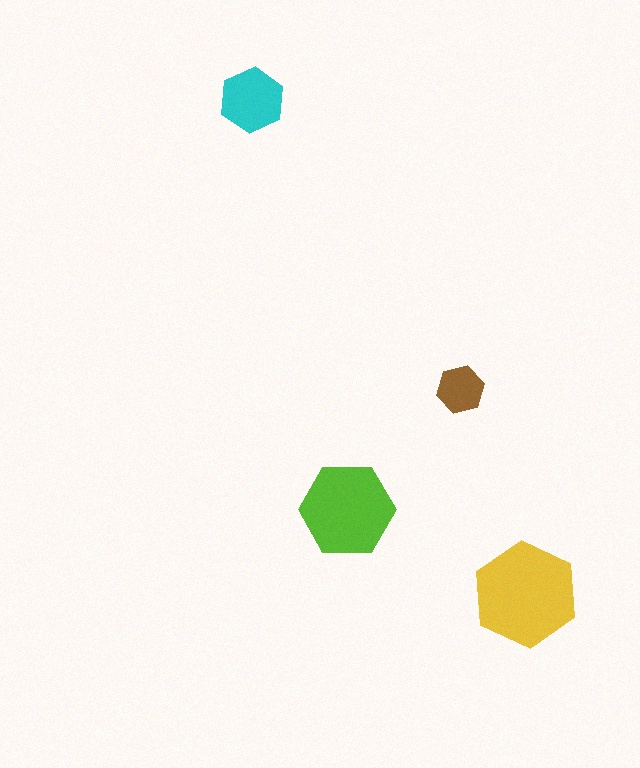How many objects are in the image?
There are 4 objects in the image.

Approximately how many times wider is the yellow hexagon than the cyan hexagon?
About 1.5 times wider.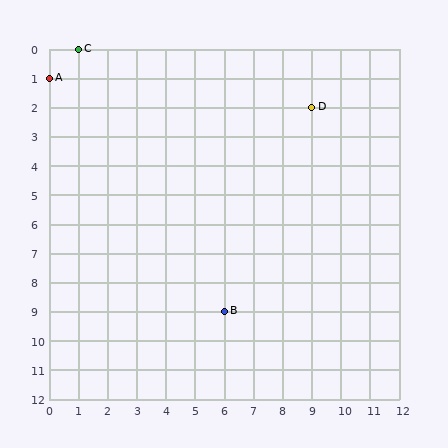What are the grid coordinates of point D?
Point D is at grid coordinates (9, 2).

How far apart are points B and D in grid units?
Points B and D are 3 columns and 7 rows apart (about 7.6 grid units diagonally).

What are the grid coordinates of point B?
Point B is at grid coordinates (6, 9).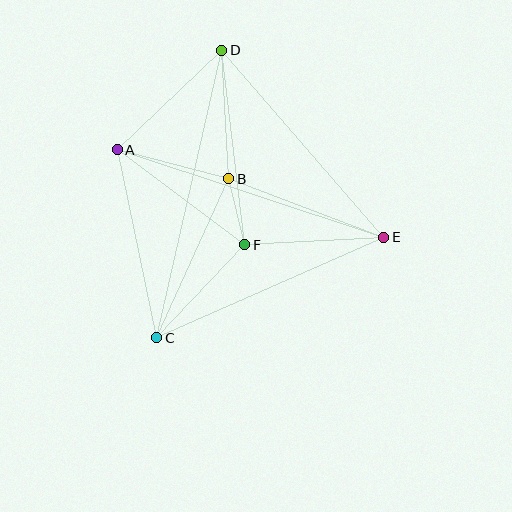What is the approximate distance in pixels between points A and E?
The distance between A and E is approximately 280 pixels.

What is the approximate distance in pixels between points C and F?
The distance between C and F is approximately 128 pixels.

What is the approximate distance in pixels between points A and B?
The distance between A and B is approximately 115 pixels.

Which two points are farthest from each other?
Points C and D are farthest from each other.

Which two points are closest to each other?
Points B and F are closest to each other.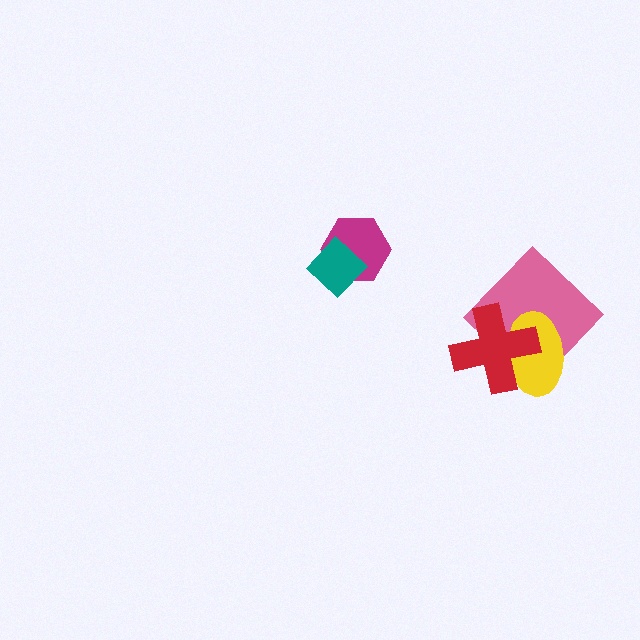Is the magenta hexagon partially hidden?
Yes, it is partially covered by another shape.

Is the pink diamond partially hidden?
Yes, it is partially covered by another shape.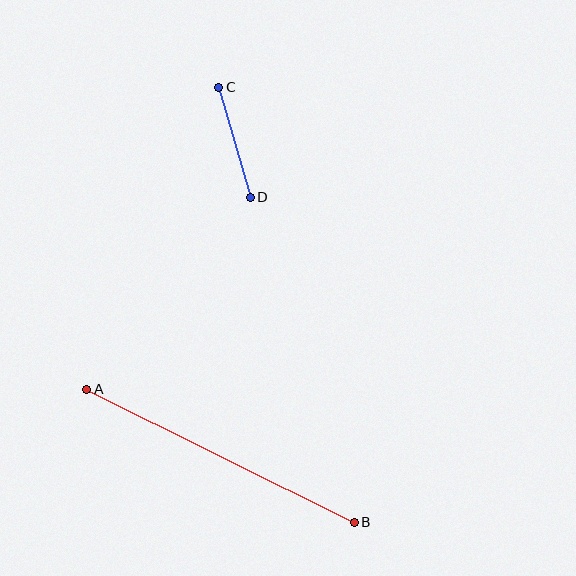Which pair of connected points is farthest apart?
Points A and B are farthest apart.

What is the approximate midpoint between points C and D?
The midpoint is at approximately (234, 142) pixels.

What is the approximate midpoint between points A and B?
The midpoint is at approximately (220, 456) pixels.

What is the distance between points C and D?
The distance is approximately 114 pixels.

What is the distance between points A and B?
The distance is approximately 299 pixels.